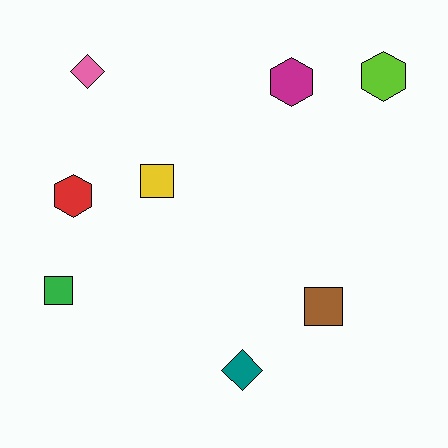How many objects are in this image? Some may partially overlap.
There are 8 objects.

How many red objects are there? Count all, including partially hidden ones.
There is 1 red object.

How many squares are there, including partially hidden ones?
There are 3 squares.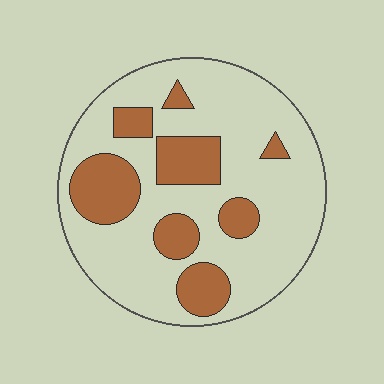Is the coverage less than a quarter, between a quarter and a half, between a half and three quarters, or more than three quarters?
Between a quarter and a half.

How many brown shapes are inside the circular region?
8.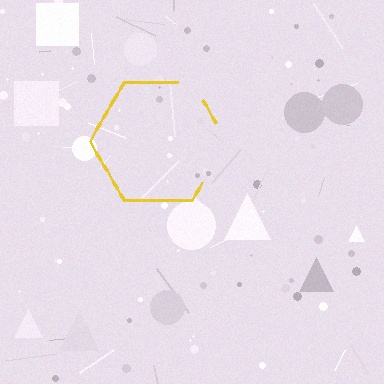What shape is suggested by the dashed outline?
The dashed outline suggests a hexagon.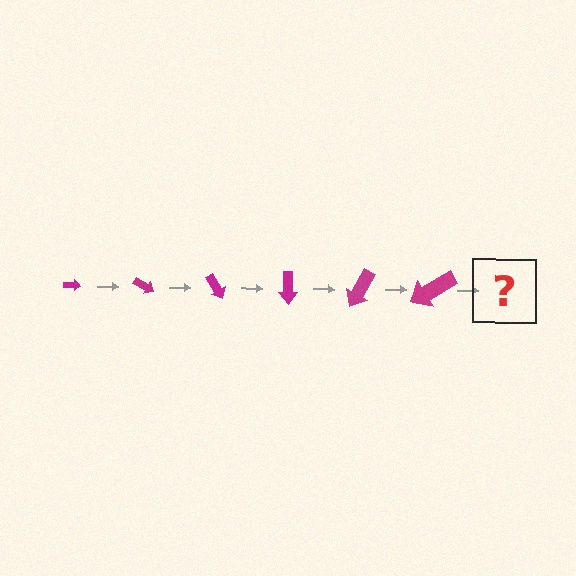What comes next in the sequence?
The next element should be an arrow, larger than the previous one and rotated 180 degrees from the start.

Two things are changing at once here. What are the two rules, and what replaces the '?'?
The two rules are that the arrow grows larger each step and it rotates 30 degrees each step. The '?' should be an arrow, larger than the previous one and rotated 180 degrees from the start.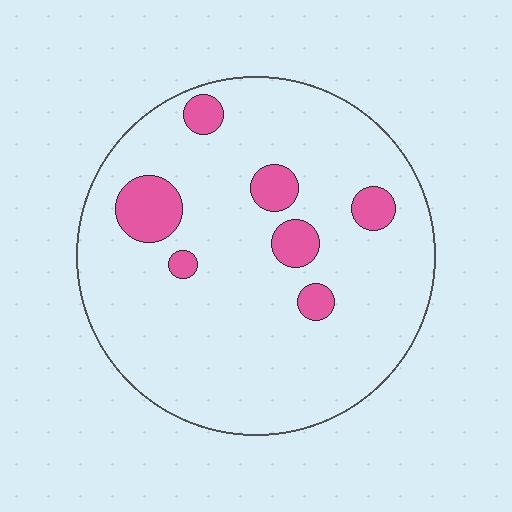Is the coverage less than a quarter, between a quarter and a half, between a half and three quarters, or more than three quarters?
Less than a quarter.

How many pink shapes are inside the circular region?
7.